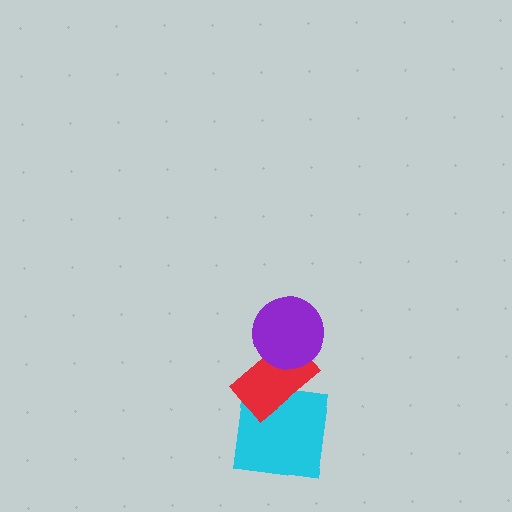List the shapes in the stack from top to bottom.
From top to bottom: the purple circle, the red rectangle, the cyan square.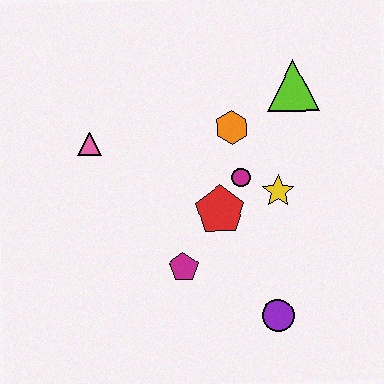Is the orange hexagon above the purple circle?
Yes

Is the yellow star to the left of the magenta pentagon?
No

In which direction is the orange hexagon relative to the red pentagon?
The orange hexagon is above the red pentagon.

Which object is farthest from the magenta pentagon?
The lime triangle is farthest from the magenta pentagon.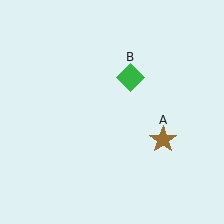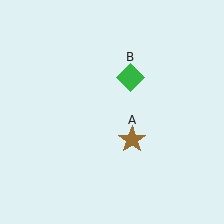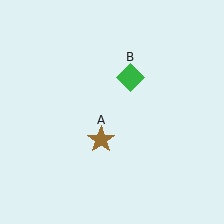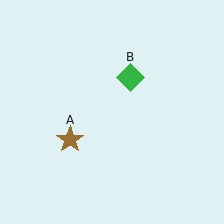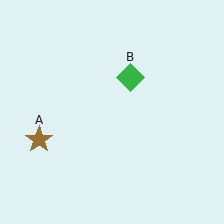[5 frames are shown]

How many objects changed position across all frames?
1 object changed position: brown star (object A).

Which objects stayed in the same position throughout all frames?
Green diamond (object B) remained stationary.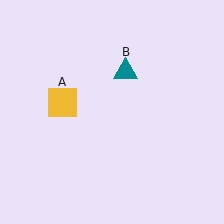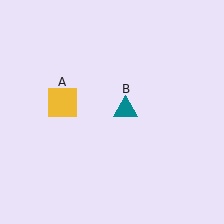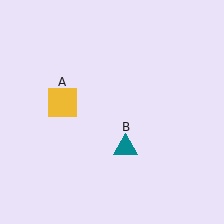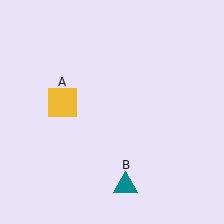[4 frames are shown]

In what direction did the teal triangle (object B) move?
The teal triangle (object B) moved down.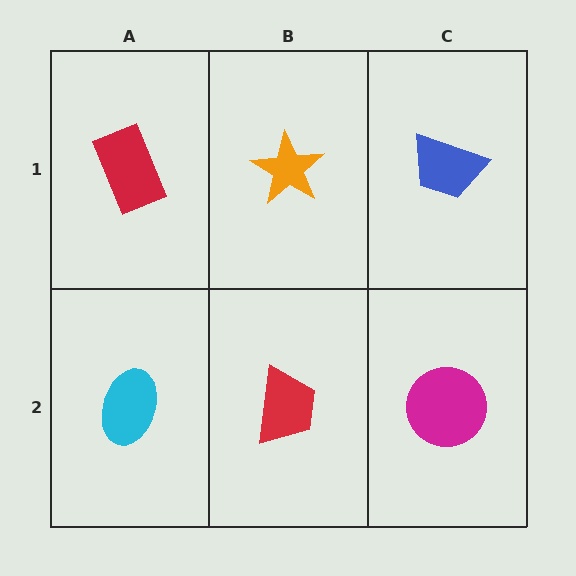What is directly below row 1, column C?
A magenta circle.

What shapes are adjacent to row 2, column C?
A blue trapezoid (row 1, column C), a red trapezoid (row 2, column B).